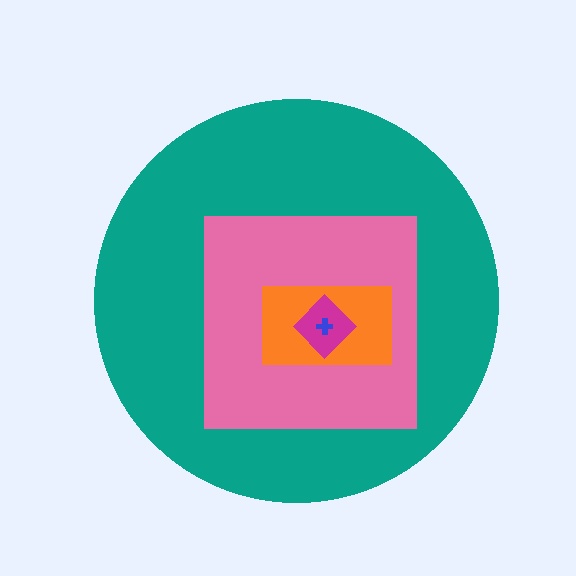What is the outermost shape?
The teal circle.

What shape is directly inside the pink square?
The orange rectangle.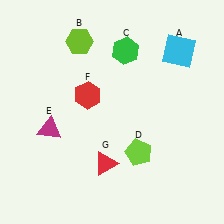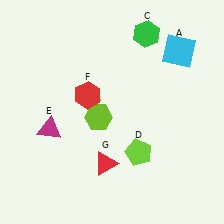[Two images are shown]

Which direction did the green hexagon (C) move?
The green hexagon (C) moved right.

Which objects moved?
The objects that moved are: the lime hexagon (B), the green hexagon (C).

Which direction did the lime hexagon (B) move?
The lime hexagon (B) moved down.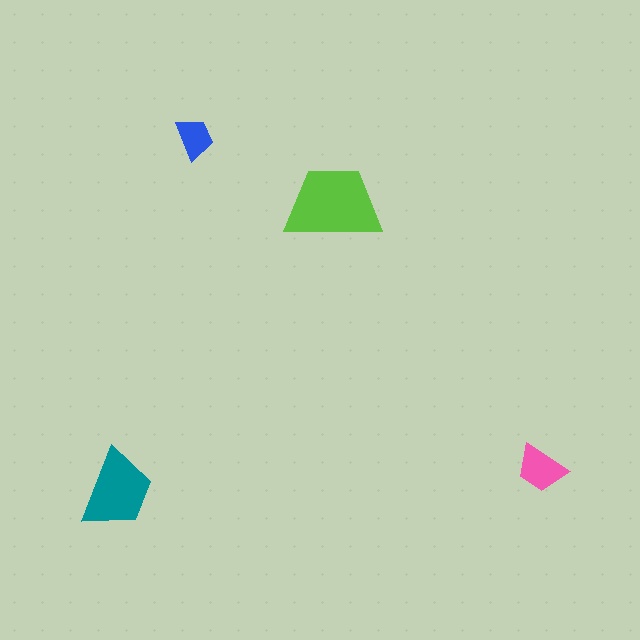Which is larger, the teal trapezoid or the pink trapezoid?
The teal one.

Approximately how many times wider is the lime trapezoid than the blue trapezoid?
About 2.5 times wider.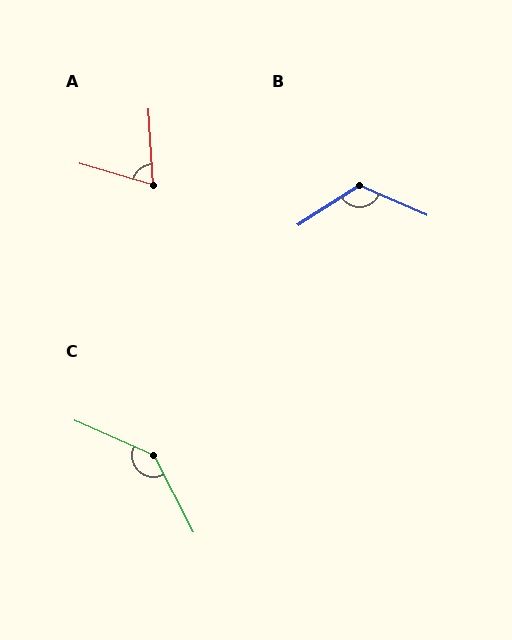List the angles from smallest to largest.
A (71°), B (124°), C (141°).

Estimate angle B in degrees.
Approximately 124 degrees.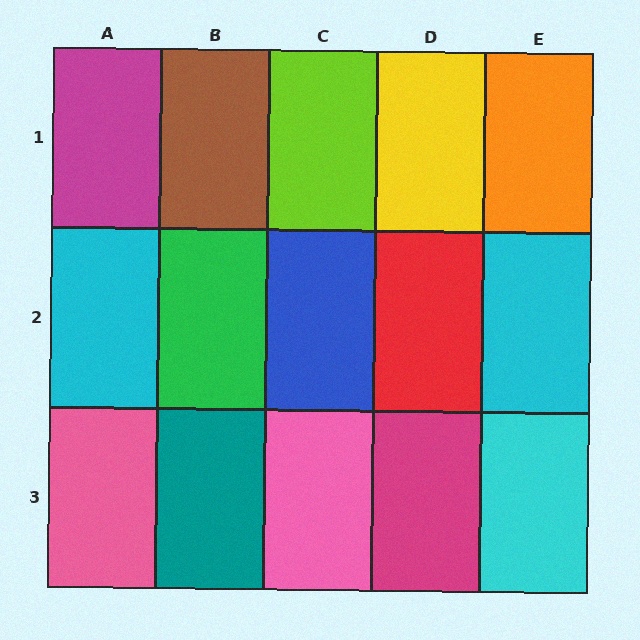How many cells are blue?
1 cell is blue.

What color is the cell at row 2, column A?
Cyan.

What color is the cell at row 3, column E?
Cyan.